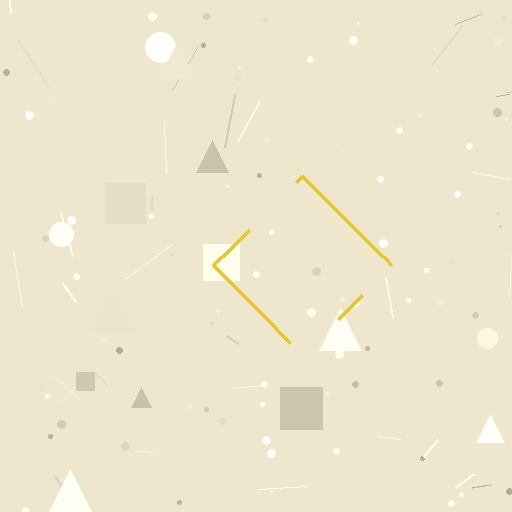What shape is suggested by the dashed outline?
The dashed outline suggests a diamond.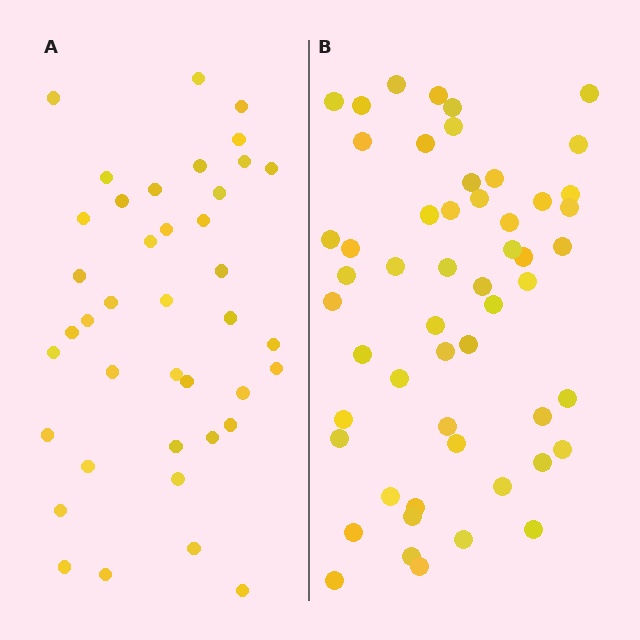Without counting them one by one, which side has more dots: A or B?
Region B (the right region) has more dots.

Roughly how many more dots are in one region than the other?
Region B has approximately 15 more dots than region A.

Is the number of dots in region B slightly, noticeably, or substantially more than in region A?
Region B has noticeably more, but not dramatically so. The ratio is roughly 1.4 to 1.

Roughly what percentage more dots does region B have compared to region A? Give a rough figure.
About 35% more.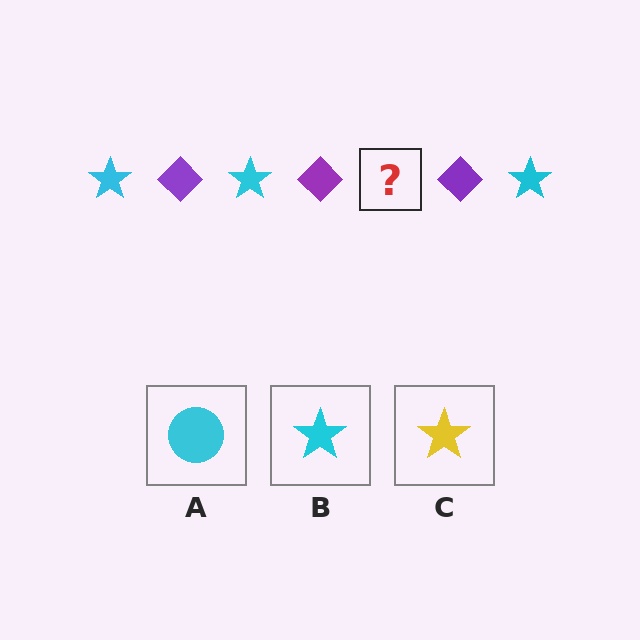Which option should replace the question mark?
Option B.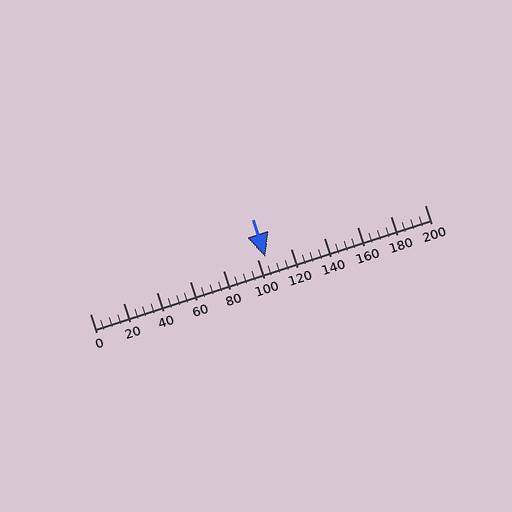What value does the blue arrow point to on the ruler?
The blue arrow points to approximately 105.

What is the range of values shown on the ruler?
The ruler shows values from 0 to 200.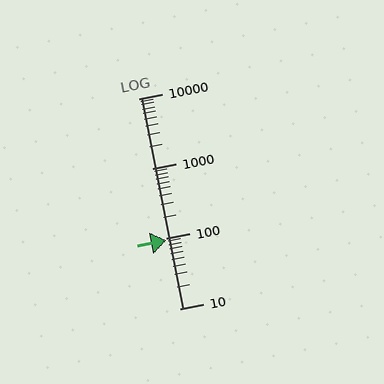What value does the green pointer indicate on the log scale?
The pointer indicates approximately 94.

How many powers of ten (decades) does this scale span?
The scale spans 3 decades, from 10 to 10000.